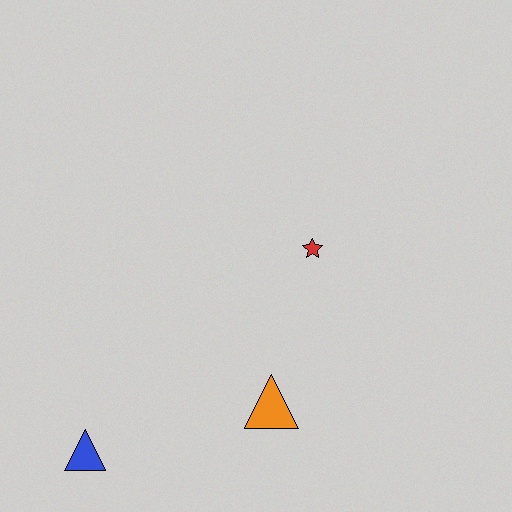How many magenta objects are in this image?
There are no magenta objects.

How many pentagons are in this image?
There are no pentagons.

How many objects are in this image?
There are 3 objects.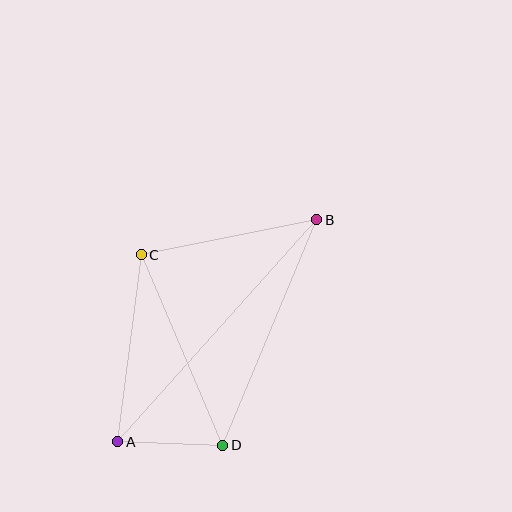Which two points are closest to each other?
Points A and D are closest to each other.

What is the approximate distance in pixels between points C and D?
The distance between C and D is approximately 207 pixels.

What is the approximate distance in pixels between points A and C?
The distance between A and C is approximately 188 pixels.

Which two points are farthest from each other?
Points A and B are farthest from each other.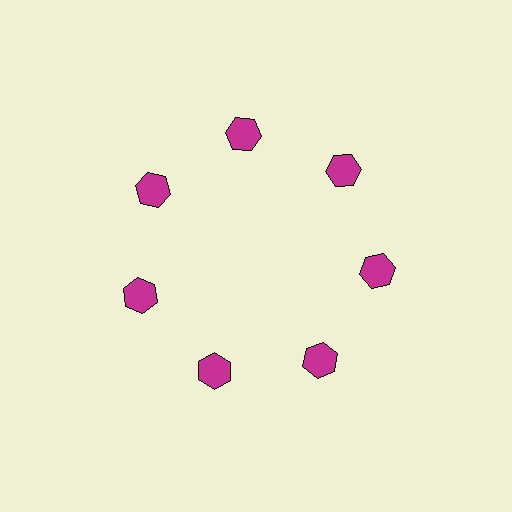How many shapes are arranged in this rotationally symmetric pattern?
There are 7 shapes, arranged in 7 groups of 1.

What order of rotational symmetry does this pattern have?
This pattern has 7-fold rotational symmetry.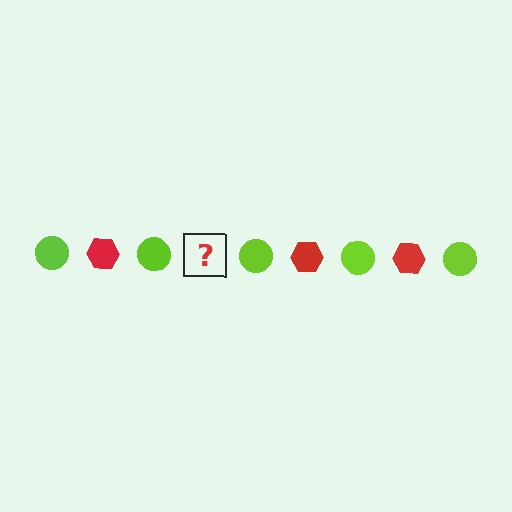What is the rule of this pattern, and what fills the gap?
The rule is that the pattern alternates between lime circle and red hexagon. The gap should be filled with a red hexagon.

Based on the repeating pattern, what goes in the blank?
The blank should be a red hexagon.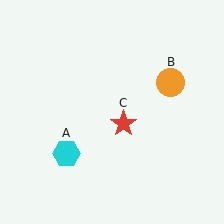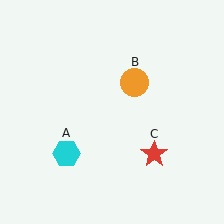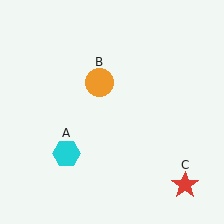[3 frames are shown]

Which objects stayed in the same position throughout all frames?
Cyan hexagon (object A) remained stationary.